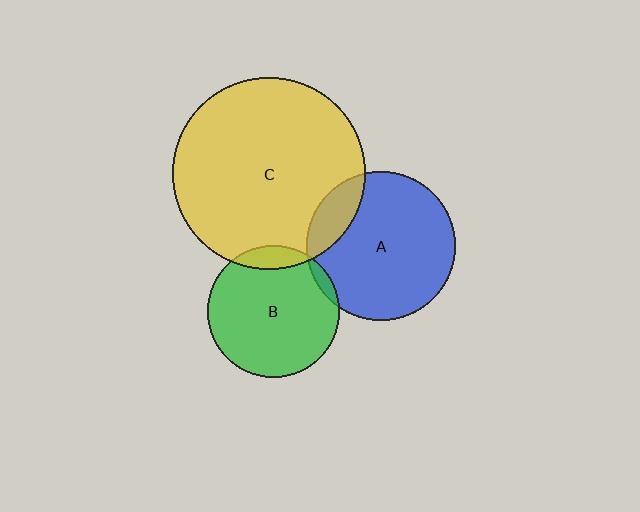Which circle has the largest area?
Circle C (yellow).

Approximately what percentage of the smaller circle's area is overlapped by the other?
Approximately 5%.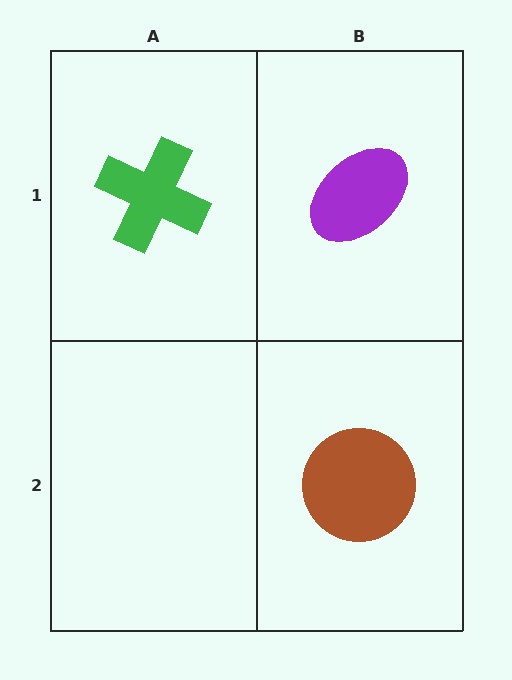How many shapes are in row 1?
2 shapes.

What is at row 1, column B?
A purple ellipse.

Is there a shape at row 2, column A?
No, that cell is empty.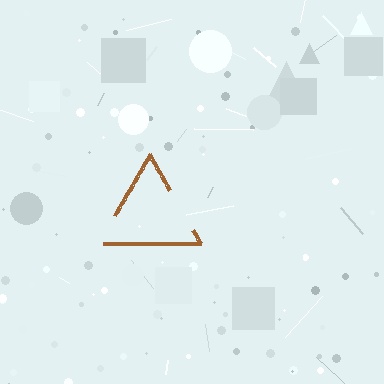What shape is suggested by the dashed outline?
The dashed outline suggests a triangle.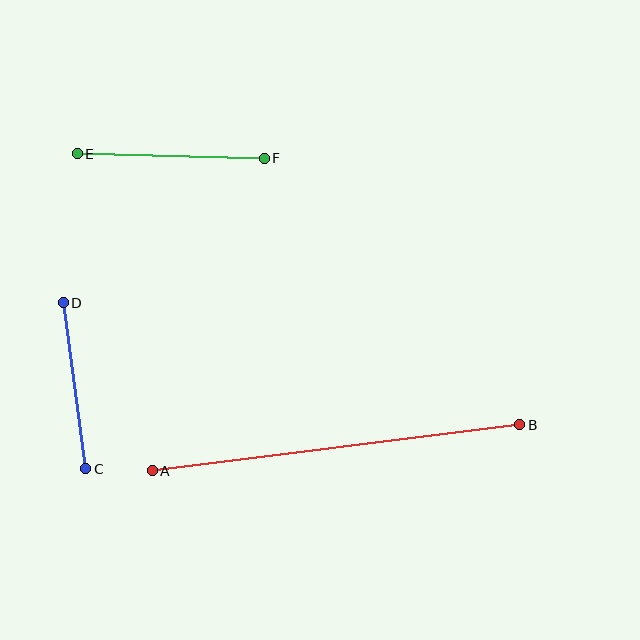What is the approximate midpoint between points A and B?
The midpoint is at approximately (336, 448) pixels.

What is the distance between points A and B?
The distance is approximately 370 pixels.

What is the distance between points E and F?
The distance is approximately 187 pixels.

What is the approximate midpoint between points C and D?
The midpoint is at approximately (74, 386) pixels.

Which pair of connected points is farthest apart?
Points A and B are farthest apart.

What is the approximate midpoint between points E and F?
The midpoint is at approximately (171, 156) pixels.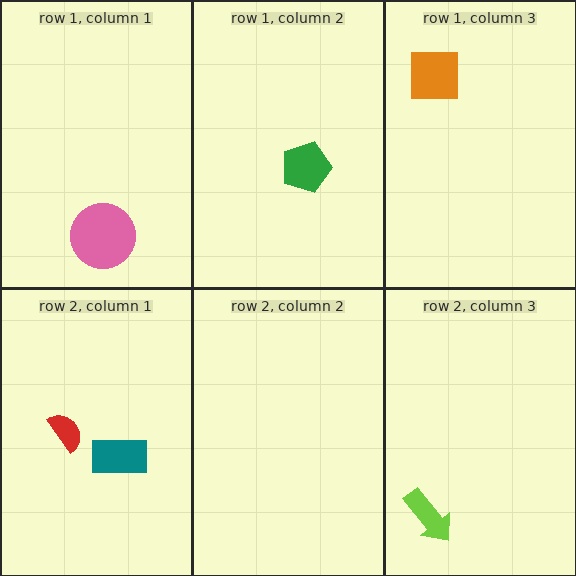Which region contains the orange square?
The row 1, column 3 region.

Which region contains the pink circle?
The row 1, column 1 region.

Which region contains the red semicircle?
The row 2, column 1 region.